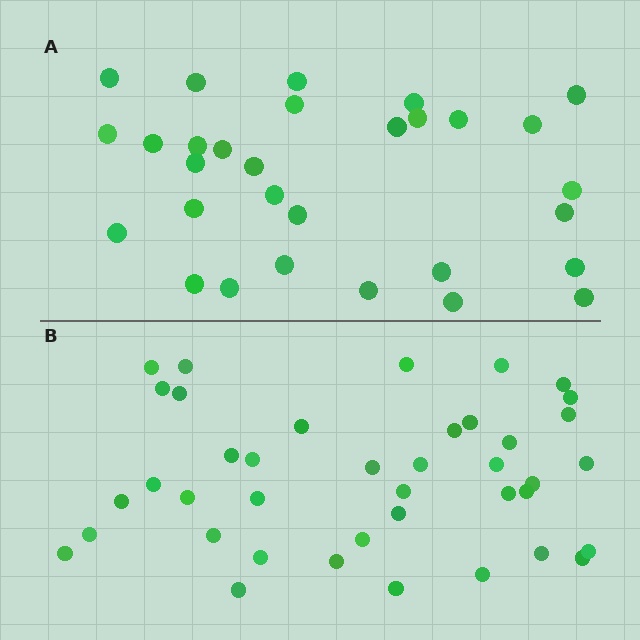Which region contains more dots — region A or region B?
Region B (the bottom region) has more dots.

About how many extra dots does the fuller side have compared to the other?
Region B has roughly 10 or so more dots than region A.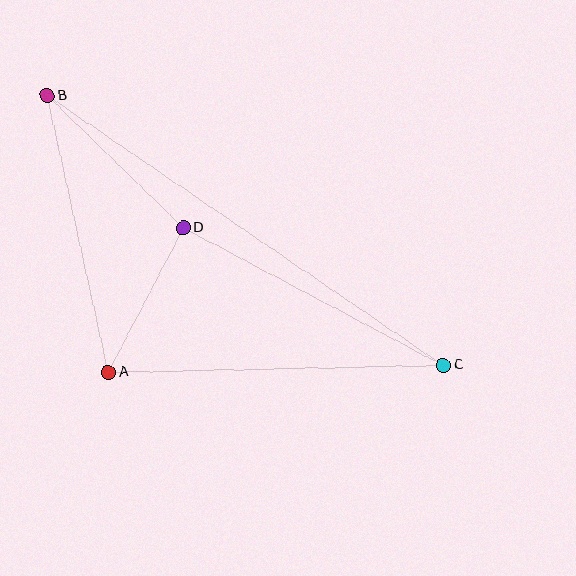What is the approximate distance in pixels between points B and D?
The distance between B and D is approximately 190 pixels.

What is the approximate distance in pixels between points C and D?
The distance between C and D is approximately 294 pixels.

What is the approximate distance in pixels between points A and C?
The distance between A and C is approximately 335 pixels.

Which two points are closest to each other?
Points A and D are closest to each other.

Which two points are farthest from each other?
Points B and C are farthest from each other.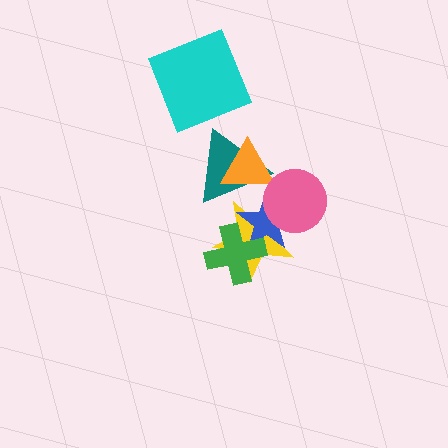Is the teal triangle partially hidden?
Yes, it is partially covered by another shape.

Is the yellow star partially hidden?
Yes, it is partially covered by another shape.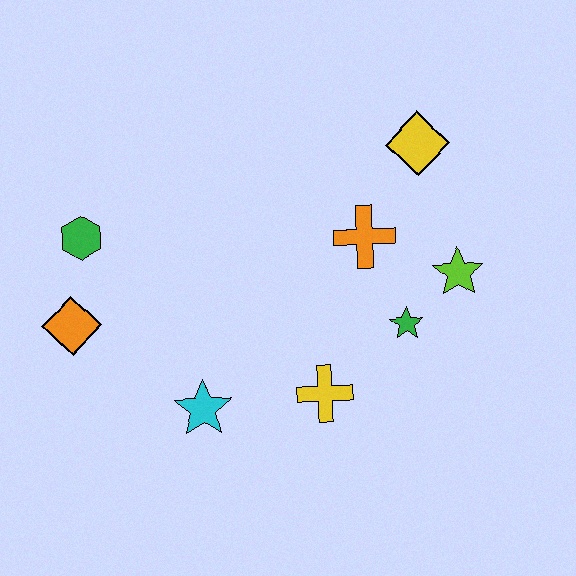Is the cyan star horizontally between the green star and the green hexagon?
Yes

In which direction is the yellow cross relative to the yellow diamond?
The yellow cross is below the yellow diamond.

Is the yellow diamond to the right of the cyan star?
Yes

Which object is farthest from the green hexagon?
The lime star is farthest from the green hexagon.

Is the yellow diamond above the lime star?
Yes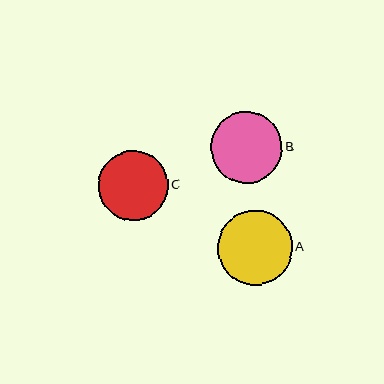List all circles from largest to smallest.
From largest to smallest: A, B, C.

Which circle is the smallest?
Circle C is the smallest with a size of approximately 70 pixels.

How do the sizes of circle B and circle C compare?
Circle B and circle C are approximately the same size.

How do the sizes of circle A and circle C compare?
Circle A and circle C are approximately the same size.